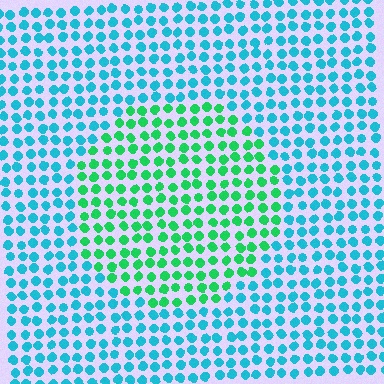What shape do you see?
I see a circle.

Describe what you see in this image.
The image is filled with small cyan elements in a uniform arrangement. A circle-shaped region is visible where the elements are tinted to a slightly different hue, forming a subtle color boundary.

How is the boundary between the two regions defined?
The boundary is defined purely by a slight shift in hue (about 47 degrees). Spacing, size, and orientation are identical on both sides.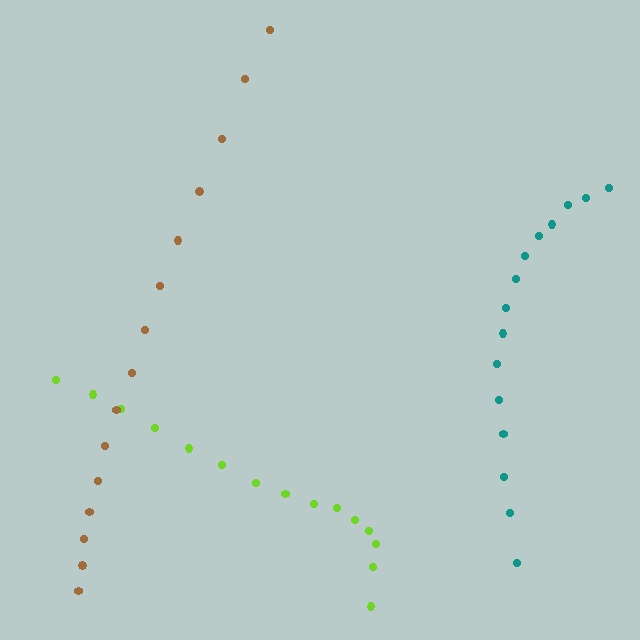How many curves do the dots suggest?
There are 3 distinct paths.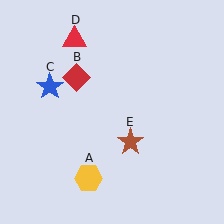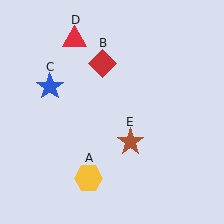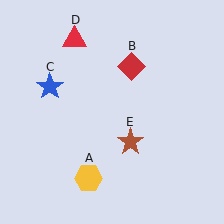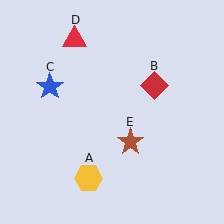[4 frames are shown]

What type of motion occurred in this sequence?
The red diamond (object B) rotated clockwise around the center of the scene.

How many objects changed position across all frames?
1 object changed position: red diamond (object B).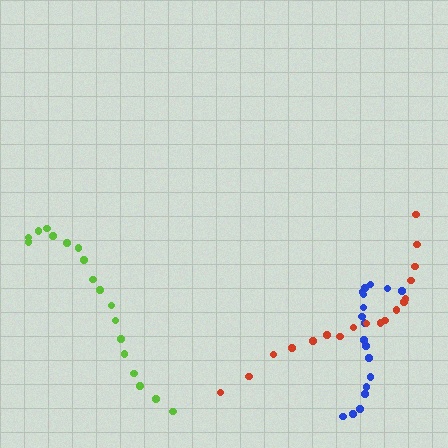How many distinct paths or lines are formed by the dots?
There are 3 distinct paths.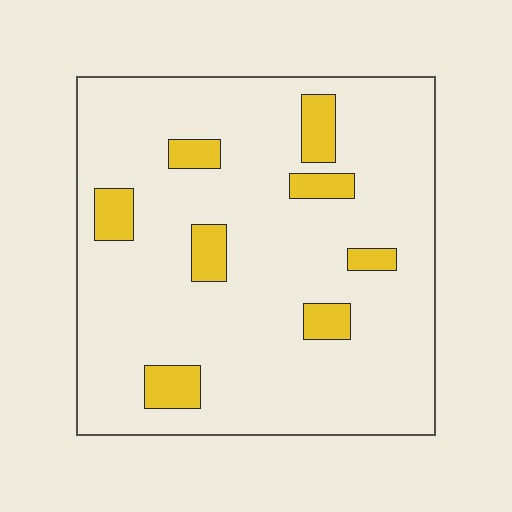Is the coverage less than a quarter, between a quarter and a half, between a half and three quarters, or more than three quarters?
Less than a quarter.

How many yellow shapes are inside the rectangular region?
8.